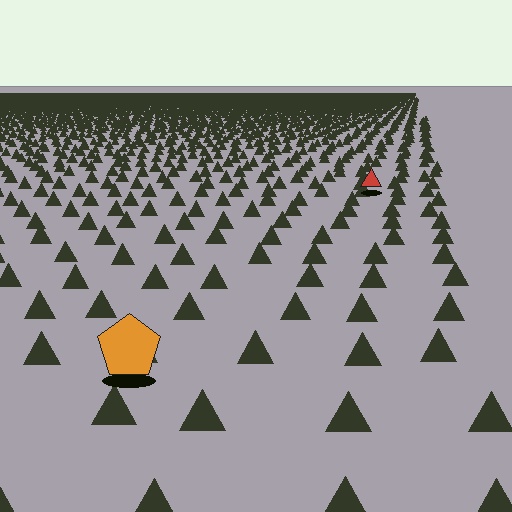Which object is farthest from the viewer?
The red triangle is farthest from the viewer. It appears smaller and the ground texture around it is denser.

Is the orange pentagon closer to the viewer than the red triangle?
Yes. The orange pentagon is closer — you can tell from the texture gradient: the ground texture is coarser near it.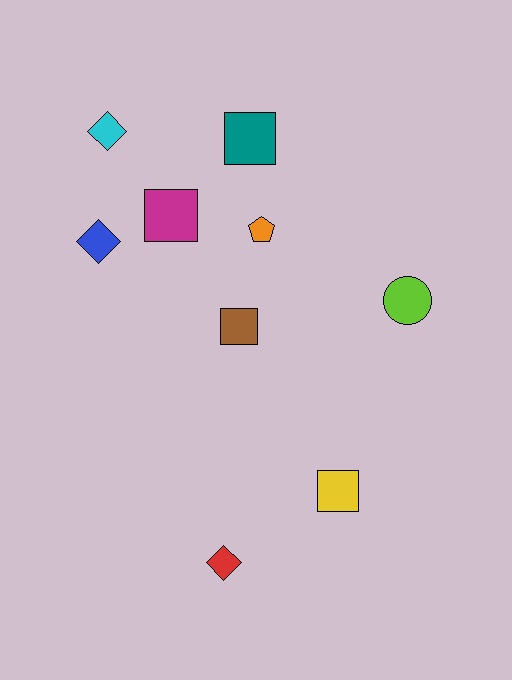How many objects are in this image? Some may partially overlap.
There are 9 objects.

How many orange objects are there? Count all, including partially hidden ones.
There is 1 orange object.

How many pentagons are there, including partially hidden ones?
There is 1 pentagon.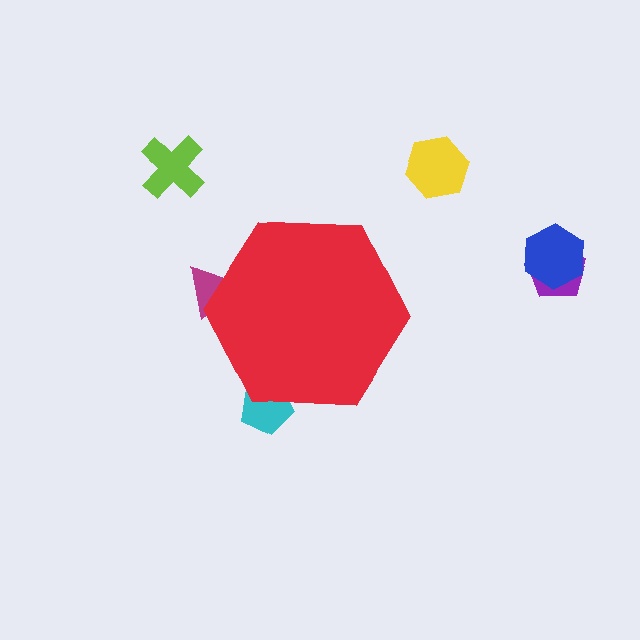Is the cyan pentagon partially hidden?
Yes, the cyan pentagon is partially hidden behind the red hexagon.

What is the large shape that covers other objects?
A red hexagon.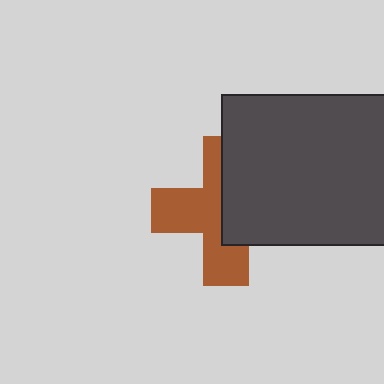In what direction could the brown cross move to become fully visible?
The brown cross could move left. That would shift it out from behind the dark gray rectangle entirely.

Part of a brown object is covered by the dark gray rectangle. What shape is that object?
It is a cross.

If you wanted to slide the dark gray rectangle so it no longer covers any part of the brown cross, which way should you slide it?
Slide it right — that is the most direct way to separate the two shapes.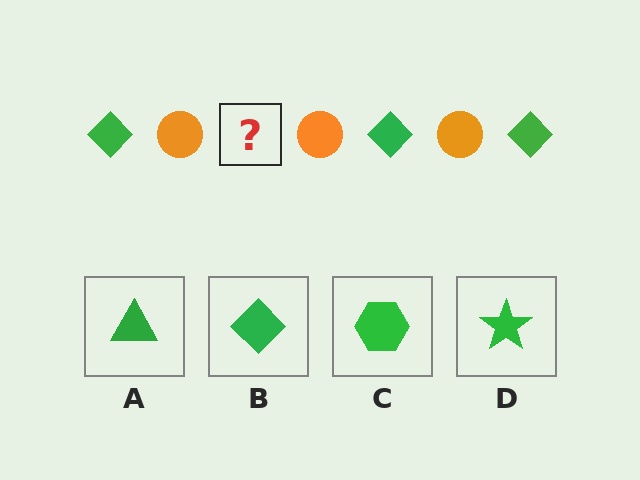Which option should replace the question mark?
Option B.